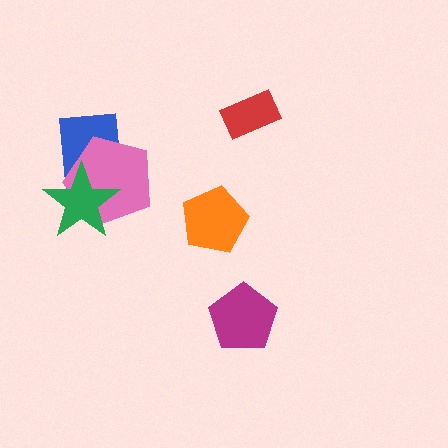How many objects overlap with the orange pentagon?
0 objects overlap with the orange pentagon.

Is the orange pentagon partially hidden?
No, no other shape covers it.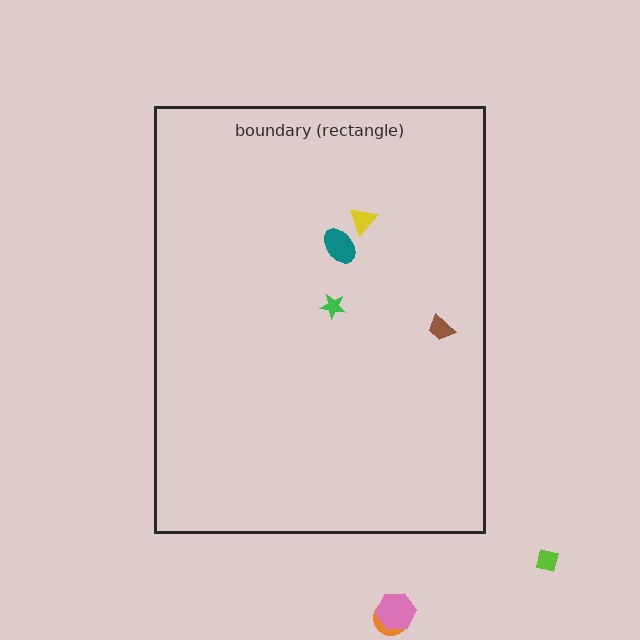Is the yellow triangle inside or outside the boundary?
Inside.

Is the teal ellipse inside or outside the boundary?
Inside.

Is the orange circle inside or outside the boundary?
Outside.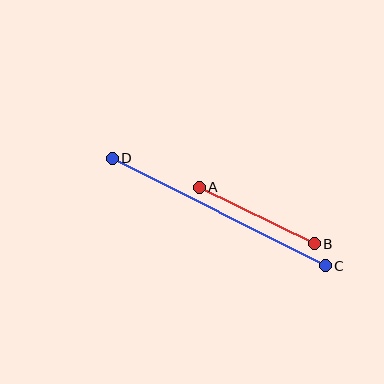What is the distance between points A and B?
The distance is approximately 128 pixels.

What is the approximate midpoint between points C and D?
The midpoint is at approximately (219, 212) pixels.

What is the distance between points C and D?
The distance is approximately 239 pixels.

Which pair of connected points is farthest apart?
Points C and D are farthest apart.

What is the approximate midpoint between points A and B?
The midpoint is at approximately (257, 215) pixels.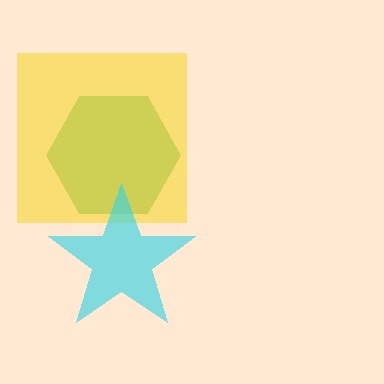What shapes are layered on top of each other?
The layered shapes are: a green hexagon, a yellow square, a cyan star.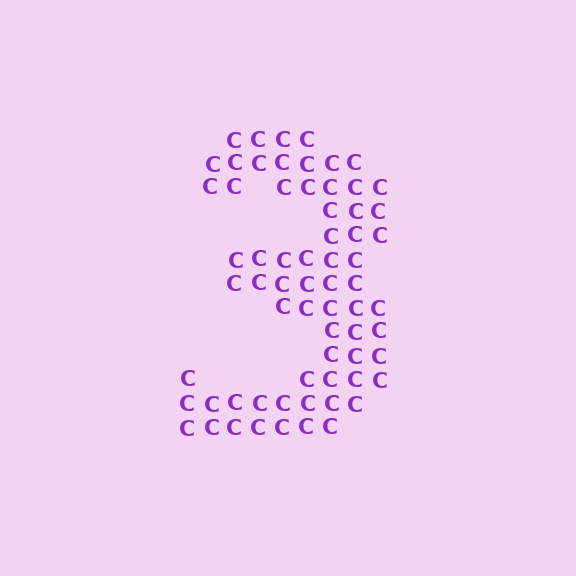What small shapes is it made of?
It is made of small letter C's.